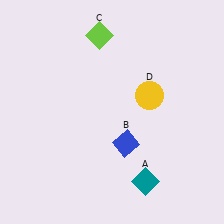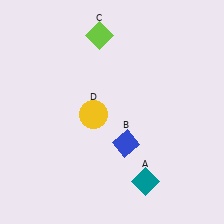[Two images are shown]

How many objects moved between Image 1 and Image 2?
1 object moved between the two images.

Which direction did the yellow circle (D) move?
The yellow circle (D) moved left.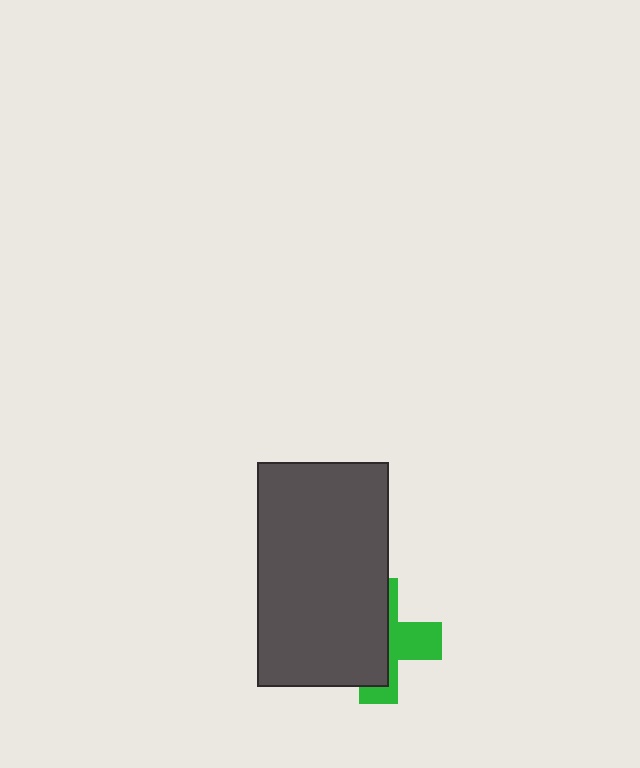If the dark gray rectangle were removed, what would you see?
You would see the complete green cross.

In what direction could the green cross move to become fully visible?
The green cross could move right. That would shift it out from behind the dark gray rectangle entirely.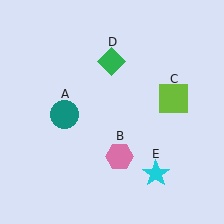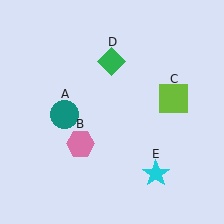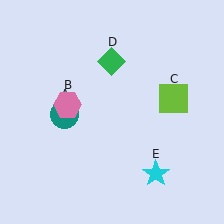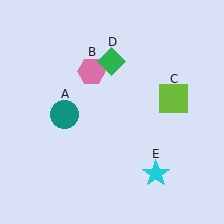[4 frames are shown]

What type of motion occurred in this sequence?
The pink hexagon (object B) rotated clockwise around the center of the scene.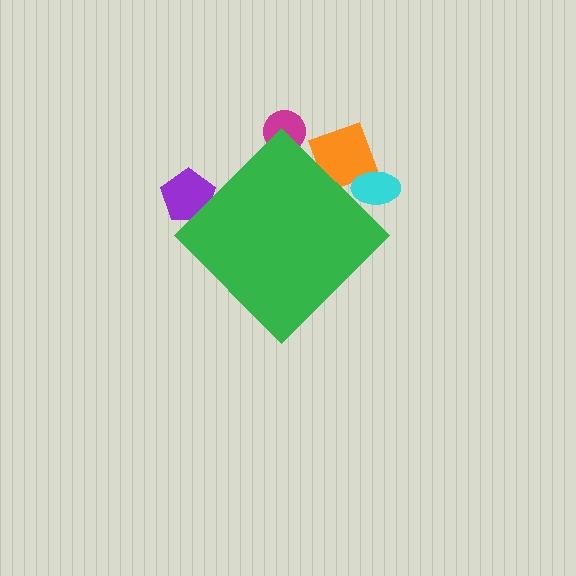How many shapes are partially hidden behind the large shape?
4 shapes are partially hidden.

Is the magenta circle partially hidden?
Yes, the magenta circle is partially hidden behind the green diamond.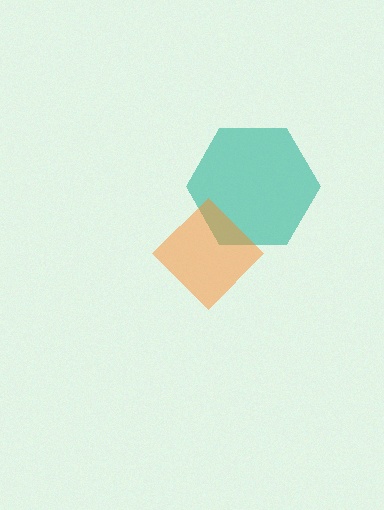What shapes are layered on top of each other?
The layered shapes are: a teal hexagon, an orange diamond.